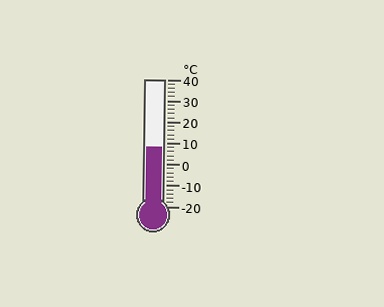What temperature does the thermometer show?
The thermometer shows approximately 8°C.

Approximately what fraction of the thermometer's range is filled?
The thermometer is filled to approximately 45% of its range.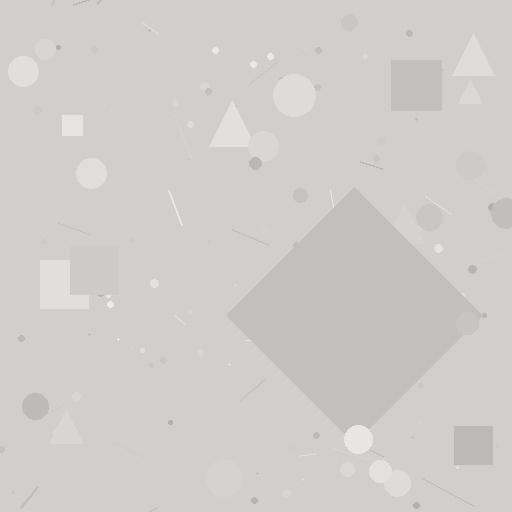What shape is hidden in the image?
A diamond is hidden in the image.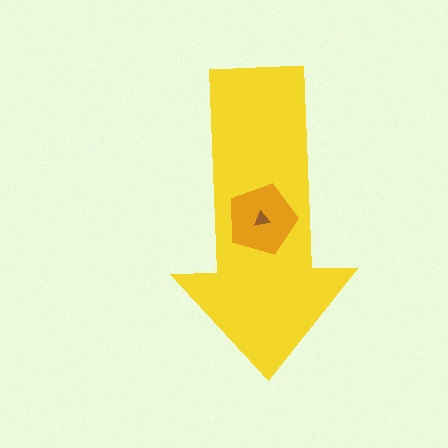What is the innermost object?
The brown triangle.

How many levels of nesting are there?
3.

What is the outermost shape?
The yellow arrow.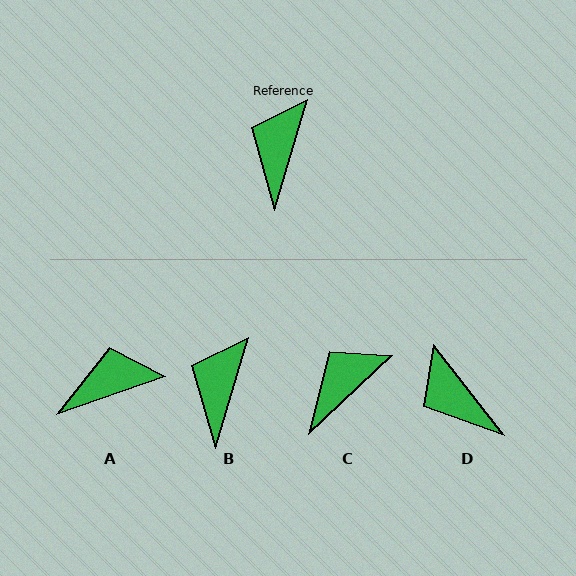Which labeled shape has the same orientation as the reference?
B.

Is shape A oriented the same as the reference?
No, it is off by about 54 degrees.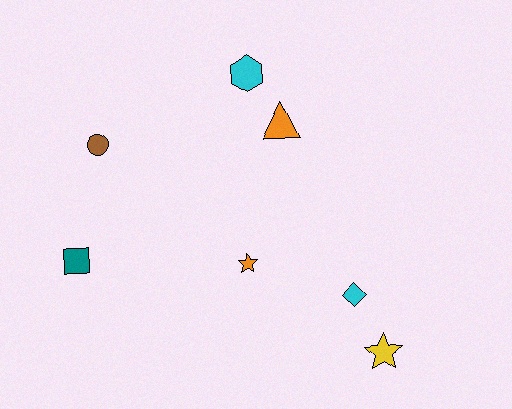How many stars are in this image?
There are 2 stars.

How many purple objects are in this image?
There are no purple objects.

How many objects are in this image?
There are 7 objects.